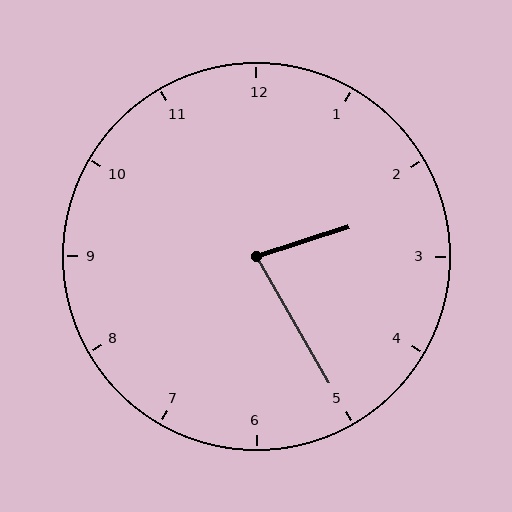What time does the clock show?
2:25.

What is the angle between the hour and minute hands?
Approximately 78 degrees.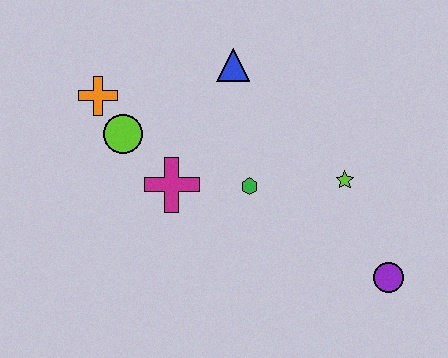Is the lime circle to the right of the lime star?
No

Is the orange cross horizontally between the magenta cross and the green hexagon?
No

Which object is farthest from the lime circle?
The purple circle is farthest from the lime circle.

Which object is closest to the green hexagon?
The magenta cross is closest to the green hexagon.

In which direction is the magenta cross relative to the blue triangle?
The magenta cross is below the blue triangle.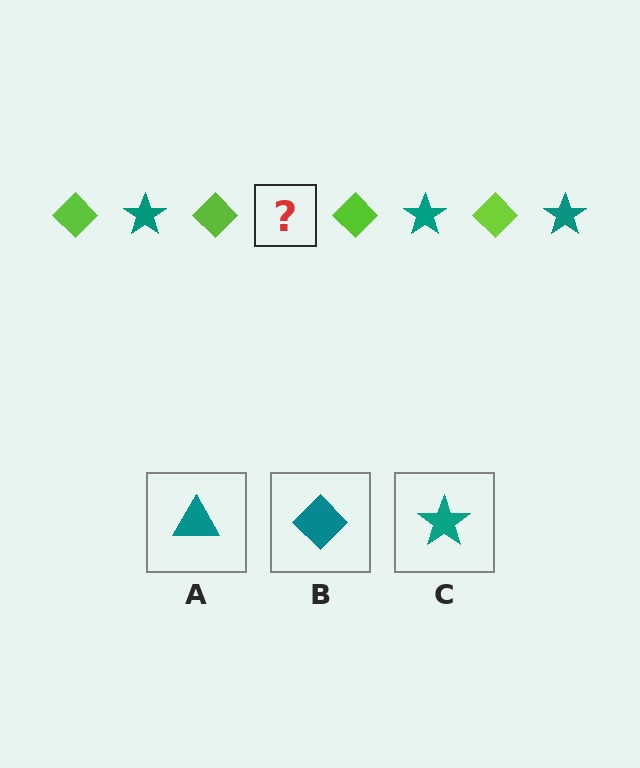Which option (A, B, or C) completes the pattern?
C.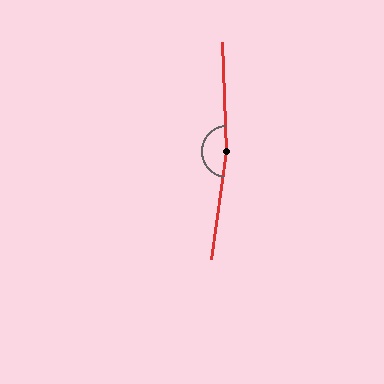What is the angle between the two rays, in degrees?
Approximately 170 degrees.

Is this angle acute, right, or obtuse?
It is obtuse.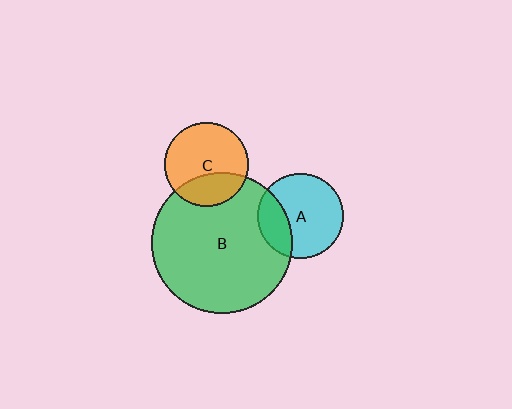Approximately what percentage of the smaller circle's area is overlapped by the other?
Approximately 30%.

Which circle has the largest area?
Circle B (green).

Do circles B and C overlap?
Yes.